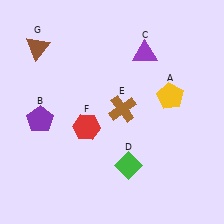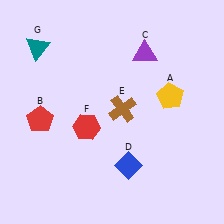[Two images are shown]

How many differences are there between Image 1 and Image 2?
There are 3 differences between the two images.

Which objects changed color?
B changed from purple to red. D changed from green to blue. G changed from brown to teal.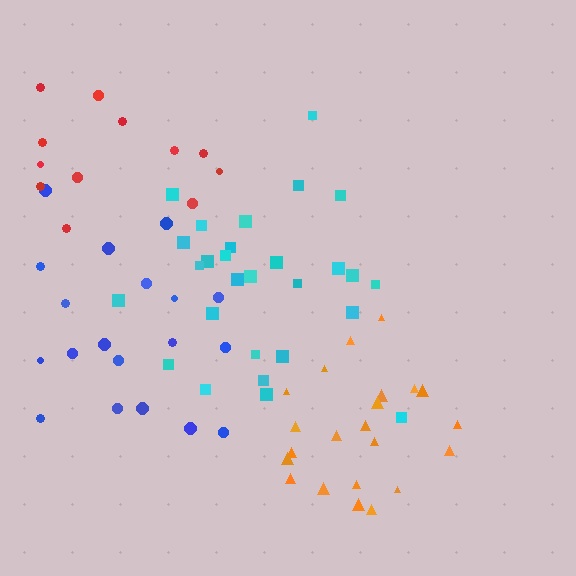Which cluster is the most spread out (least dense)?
Red.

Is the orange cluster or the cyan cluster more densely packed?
Orange.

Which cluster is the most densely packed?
Orange.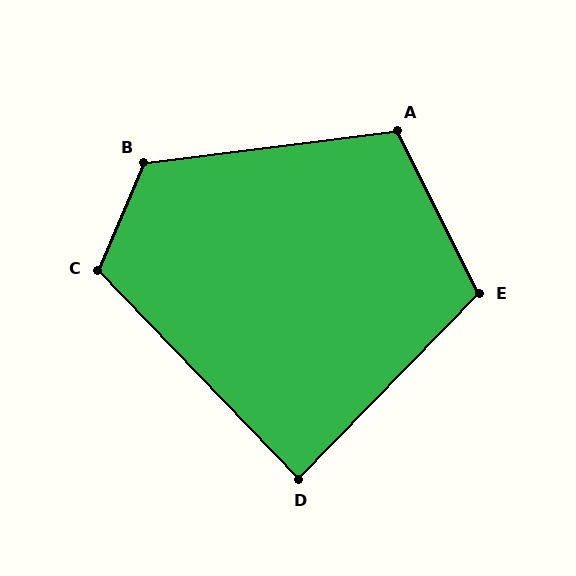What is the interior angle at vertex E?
Approximately 109 degrees (obtuse).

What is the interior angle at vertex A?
Approximately 110 degrees (obtuse).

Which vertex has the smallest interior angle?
D, at approximately 88 degrees.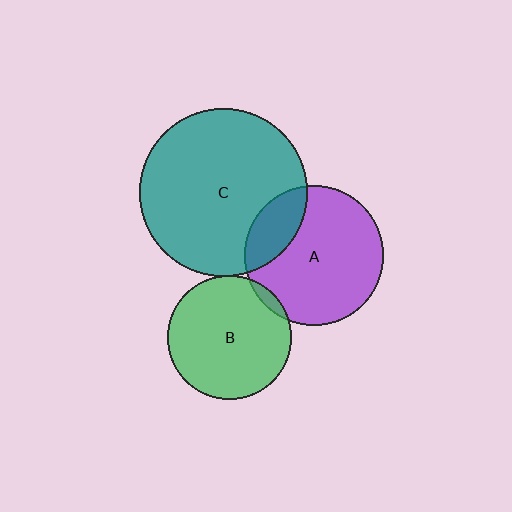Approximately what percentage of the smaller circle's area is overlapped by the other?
Approximately 20%.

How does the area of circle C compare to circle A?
Approximately 1.5 times.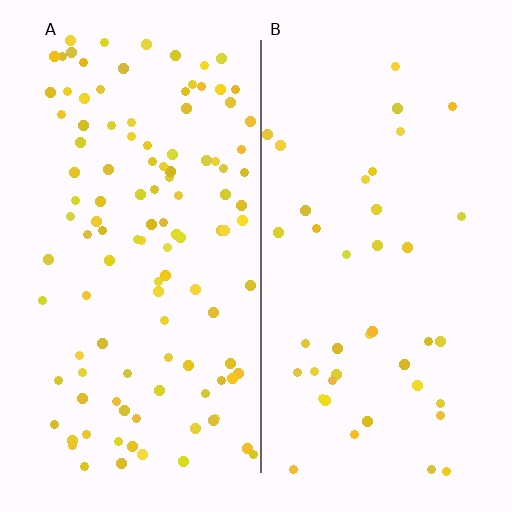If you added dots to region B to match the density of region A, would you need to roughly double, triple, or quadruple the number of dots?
Approximately triple.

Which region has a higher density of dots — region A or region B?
A (the left).